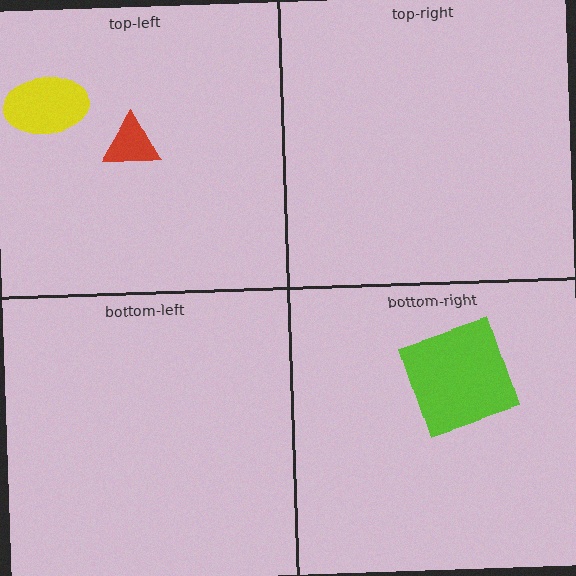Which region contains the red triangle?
The top-left region.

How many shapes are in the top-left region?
2.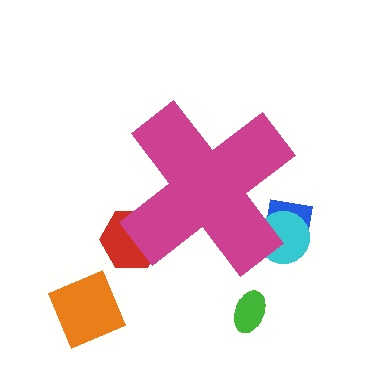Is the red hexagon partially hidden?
Yes, the red hexagon is partially hidden behind the magenta cross.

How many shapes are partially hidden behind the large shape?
3 shapes are partially hidden.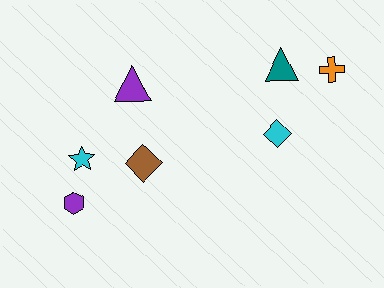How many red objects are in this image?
There are no red objects.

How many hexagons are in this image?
There is 1 hexagon.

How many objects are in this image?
There are 7 objects.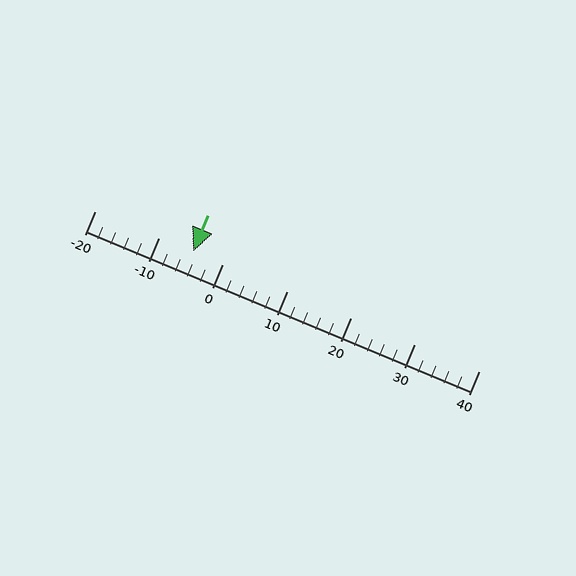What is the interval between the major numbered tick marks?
The major tick marks are spaced 10 units apart.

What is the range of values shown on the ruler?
The ruler shows values from -20 to 40.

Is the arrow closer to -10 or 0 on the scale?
The arrow is closer to 0.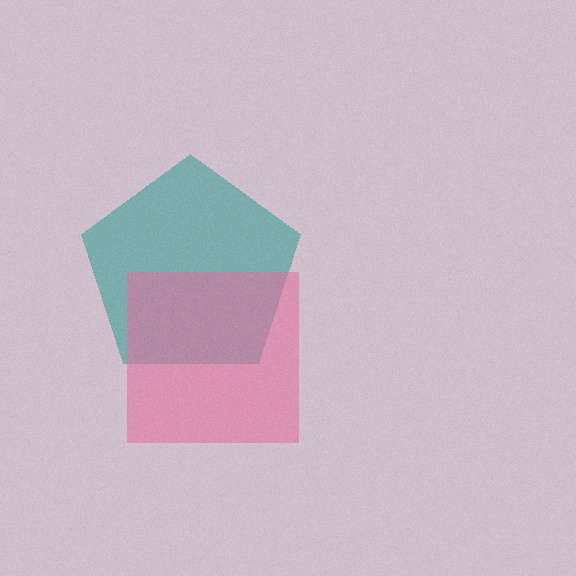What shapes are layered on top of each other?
The layered shapes are: a teal pentagon, a pink square.